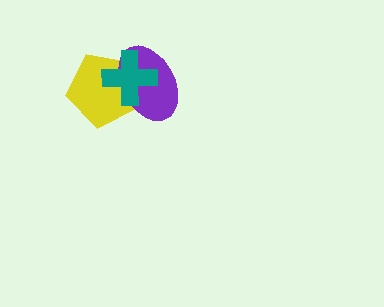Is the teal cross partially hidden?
No, no other shape covers it.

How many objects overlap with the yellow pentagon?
2 objects overlap with the yellow pentagon.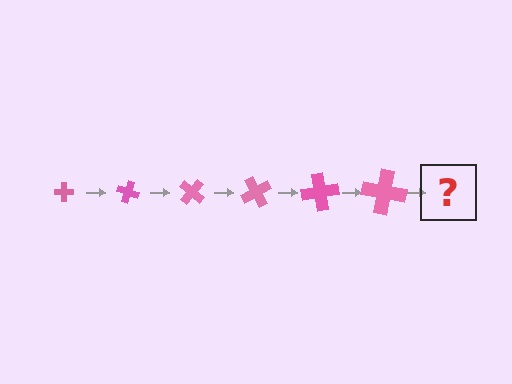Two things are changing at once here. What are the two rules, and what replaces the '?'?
The two rules are that the cross grows larger each step and it rotates 20 degrees each step. The '?' should be a cross, larger than the previous one and rotated 120 degrees from the start.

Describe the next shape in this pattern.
It should be a cross, larger than the previous one and rotated 120 degrees from the start.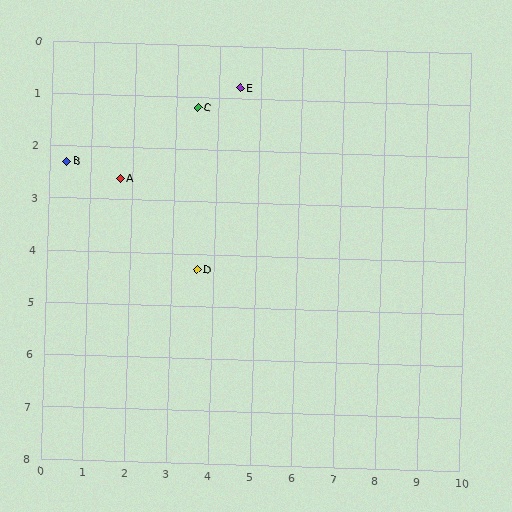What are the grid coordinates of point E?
Point E is at approximately (4.5, 0.8).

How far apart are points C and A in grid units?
Points C and A are about 2.3 grid units apart.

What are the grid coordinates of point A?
Point A is at approximately (1.7, 2.6).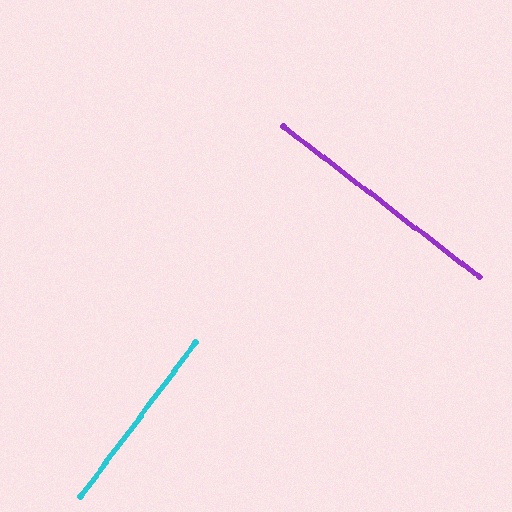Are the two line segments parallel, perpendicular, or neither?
Perpendicular — they meet at approximately 90°.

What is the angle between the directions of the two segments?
Approximately 90 degrees.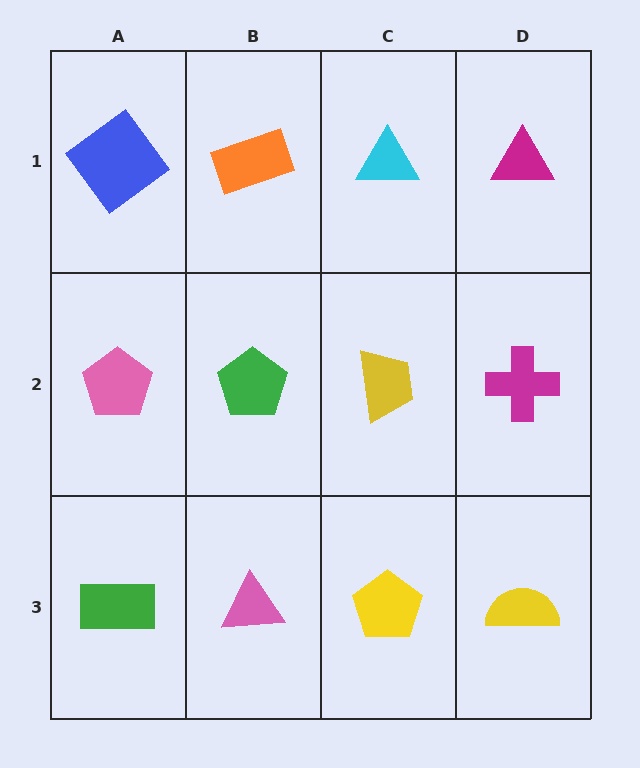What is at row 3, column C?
A yellow pentagon.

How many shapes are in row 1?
4 shapes.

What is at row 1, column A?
A blue diamond.